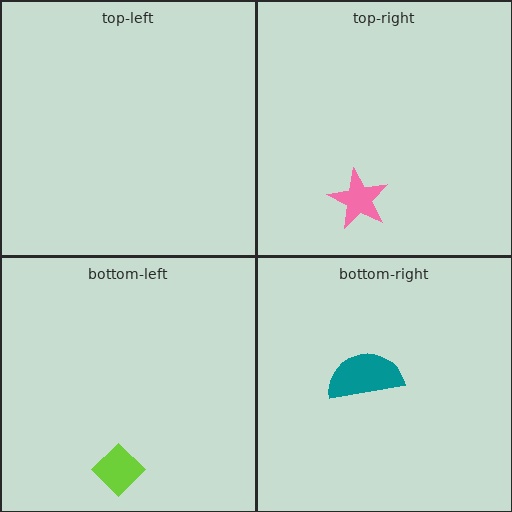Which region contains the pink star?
The top-right region.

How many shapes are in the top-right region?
1.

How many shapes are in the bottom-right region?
1.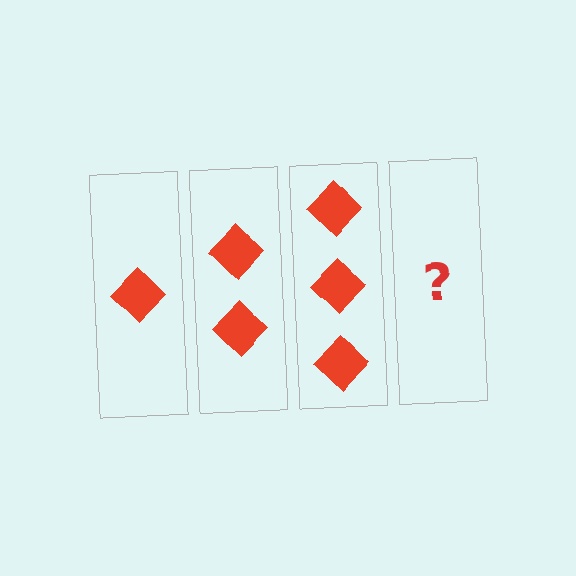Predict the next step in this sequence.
The next step is 4 diamonds.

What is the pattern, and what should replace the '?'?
The pattern is that each step adds one more diamond. The '?' should be 4 diamonds.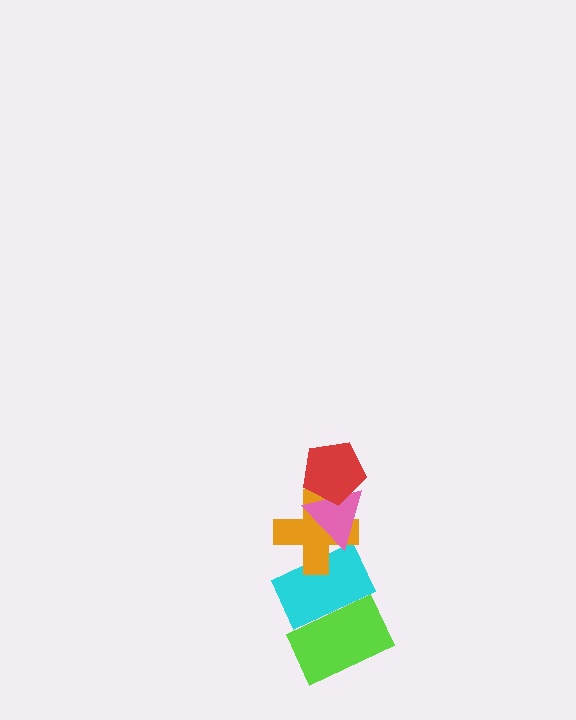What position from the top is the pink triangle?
The pink triangle is 2nd from the top.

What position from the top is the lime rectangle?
The lime rectangle is 5th from the top.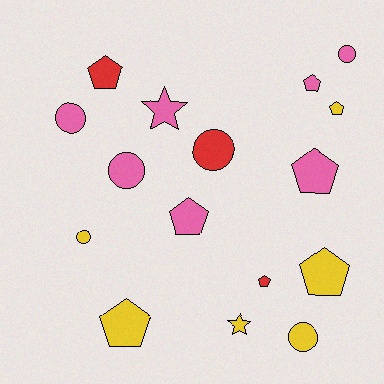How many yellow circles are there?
There are 2 yellow circles.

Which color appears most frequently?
Pink, with 7 objects.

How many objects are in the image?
There are 16 objects.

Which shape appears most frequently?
Pentagon, with 8 objects.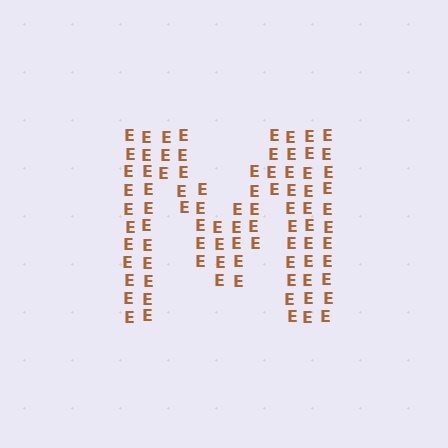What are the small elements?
The small elements are letter E's.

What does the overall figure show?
The overall figure shows the letter M.